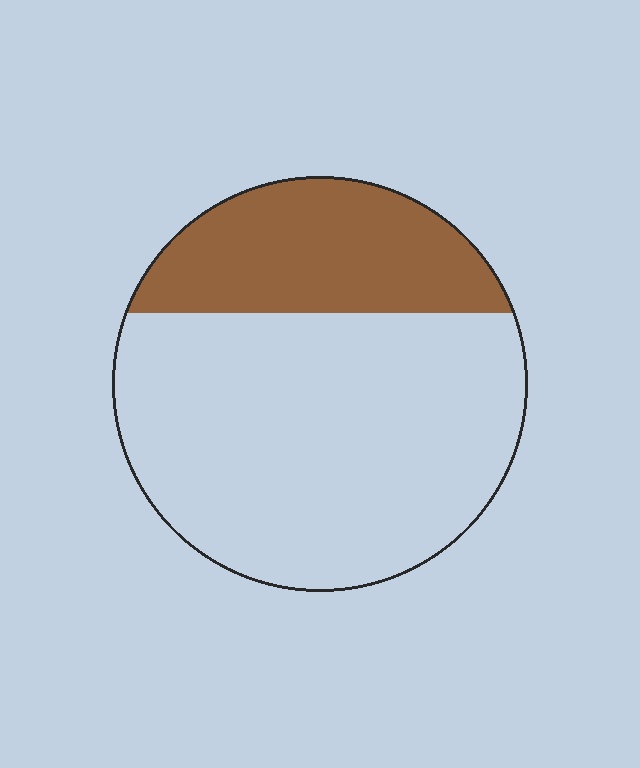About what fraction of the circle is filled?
About one quarter (1/4).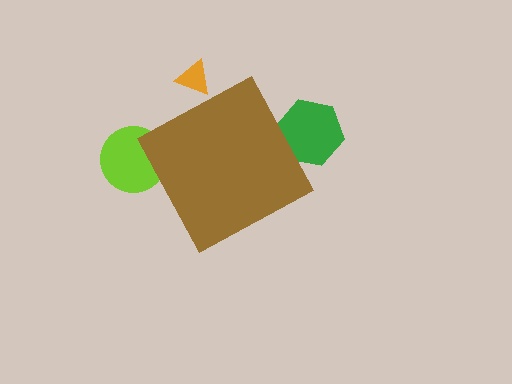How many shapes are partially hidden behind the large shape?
3 shapes are partially hidden.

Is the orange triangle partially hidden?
Yes, the orange triangle is partially hidden behind the brown diamond.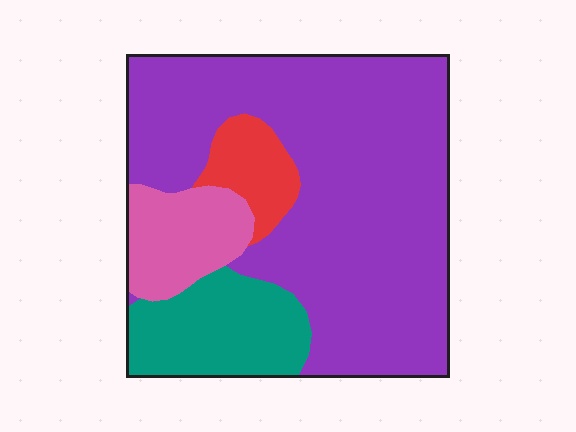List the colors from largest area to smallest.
From largest to smallest: purple, teal, pink, red.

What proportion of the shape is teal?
Teal covers around 15% of the shape.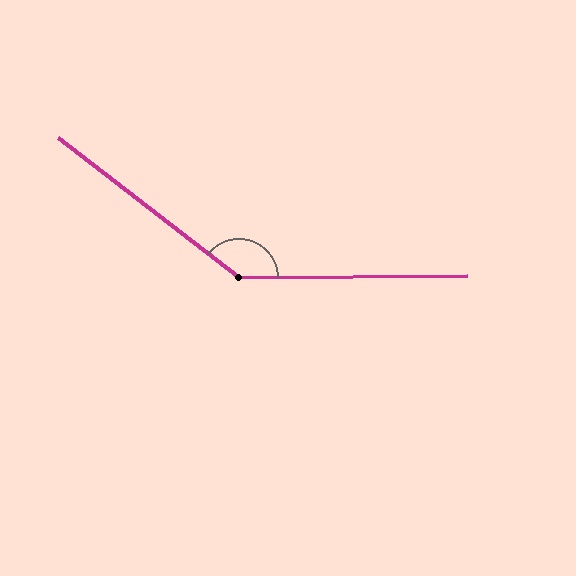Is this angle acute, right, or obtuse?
It is obtuse.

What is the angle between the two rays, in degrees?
Approximately 142 degrees.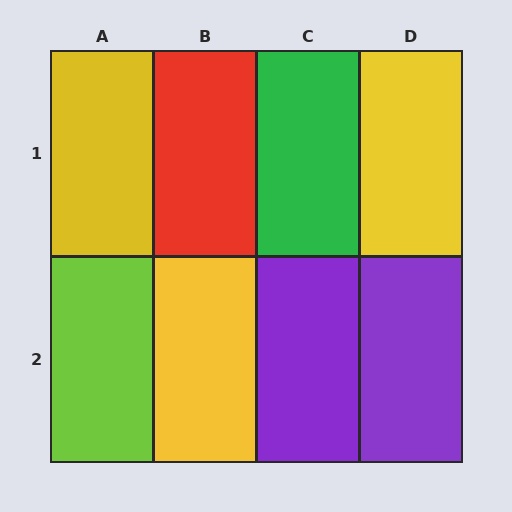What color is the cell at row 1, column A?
Yellow.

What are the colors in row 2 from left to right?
Lime, yellow, purple, purple.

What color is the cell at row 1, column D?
Yellow.